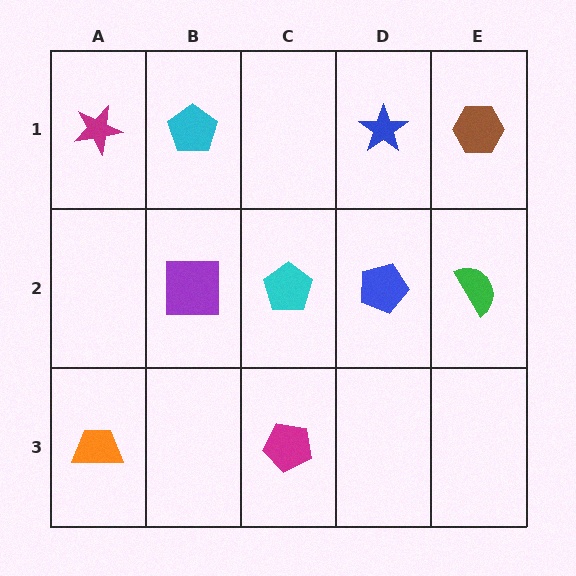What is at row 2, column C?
A cyan pentagon.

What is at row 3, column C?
A magenta pentagon.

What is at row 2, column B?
A purple square.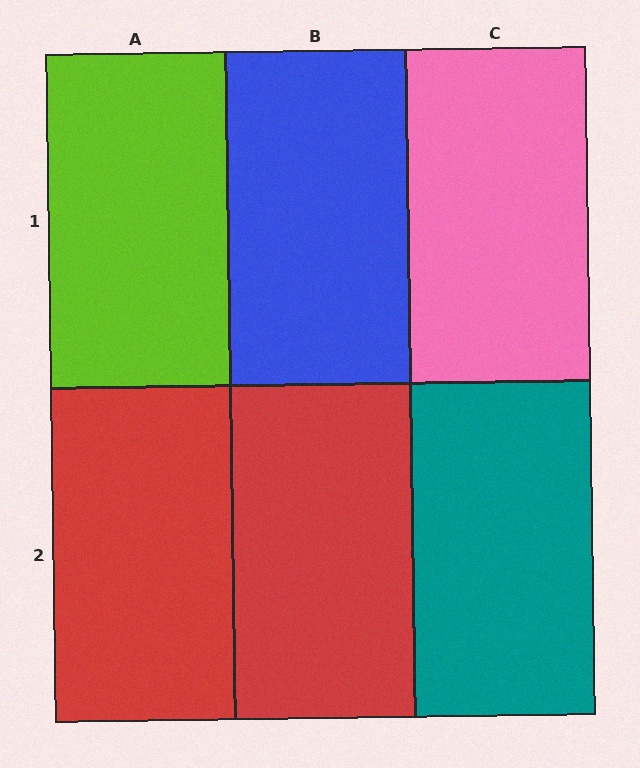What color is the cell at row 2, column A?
Red.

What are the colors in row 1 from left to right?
Lime, blue, pink.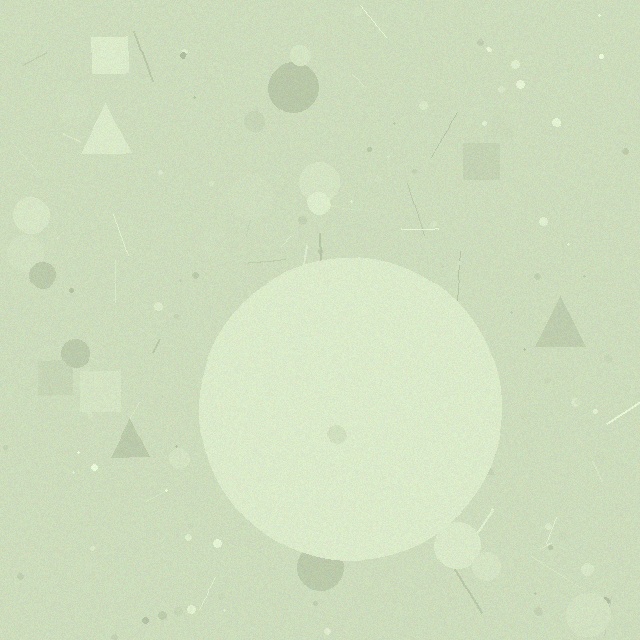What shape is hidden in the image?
A circle is hidden in the image.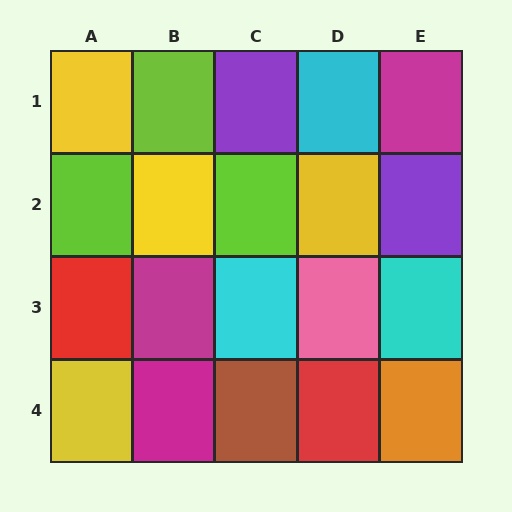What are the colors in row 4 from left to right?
Yellow, magenta, brown, red, orange.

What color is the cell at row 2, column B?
Yellow.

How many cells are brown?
1 cell is brown.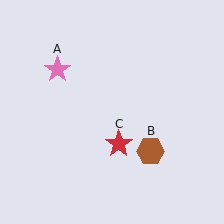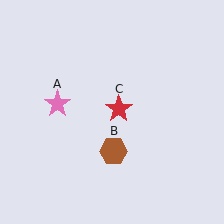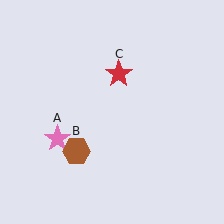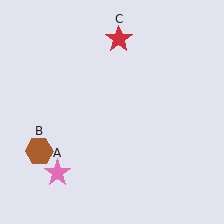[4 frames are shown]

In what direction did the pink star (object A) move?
The pink star (object A) moved down.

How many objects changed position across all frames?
3 objects changed position: pink star (object A), brown hexagon (object B), red star (object C).